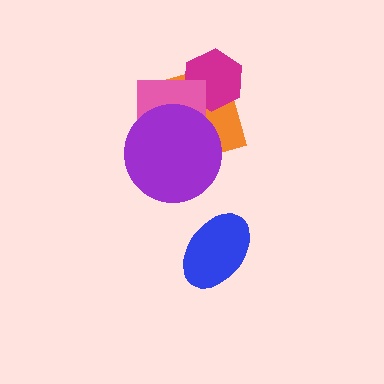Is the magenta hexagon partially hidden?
Yes, it is partially covered by another shape.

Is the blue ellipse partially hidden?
No, no other shape covers it.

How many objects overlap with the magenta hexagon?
2 objects overlap with the magenta hexagon.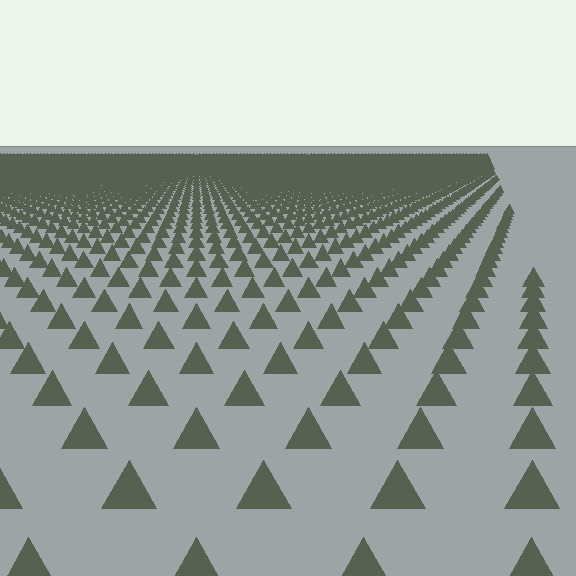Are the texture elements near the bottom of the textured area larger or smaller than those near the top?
Larger. Near the bottom, elements are closer to the viewer and appear at a bigger on-screen size.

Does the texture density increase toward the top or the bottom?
Density increases toward the top.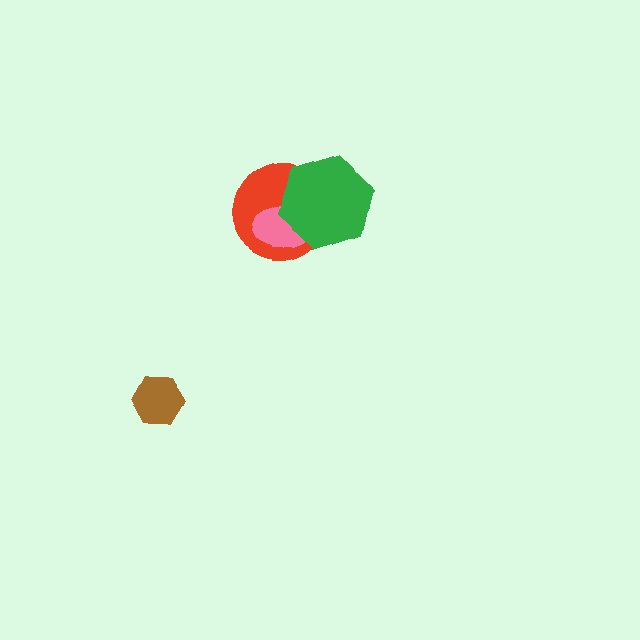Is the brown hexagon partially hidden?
No, no other shape covers it.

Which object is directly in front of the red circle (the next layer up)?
The pink ellipse is directly in front of the red circle.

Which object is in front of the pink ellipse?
The green hexagon is in front of the pink ellipse.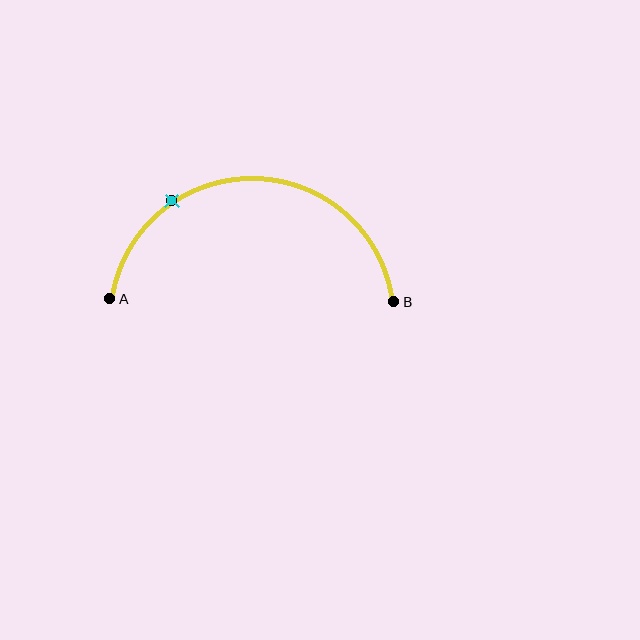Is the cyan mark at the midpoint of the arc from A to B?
No. The cyan mark lies on the arc but is closer to endpoint A. The arc midpoint would be at the point on the curve equidistant along the arc from both A and B.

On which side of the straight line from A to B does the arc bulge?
The arc bulges above the straight line connecting A and B.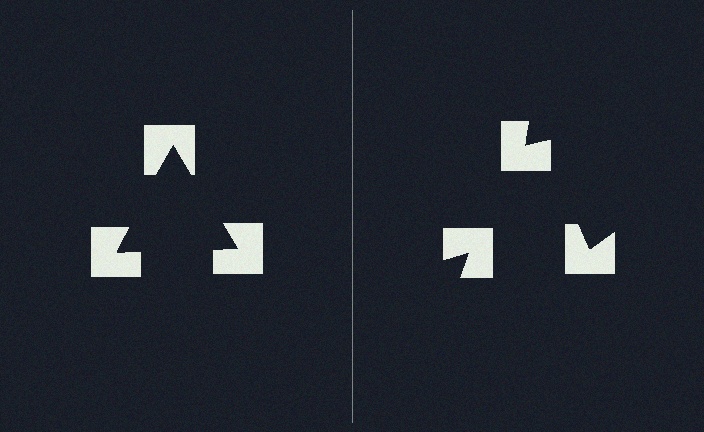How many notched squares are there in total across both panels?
6 — 3 on each side.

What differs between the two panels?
The notched squares are positioned identically on both sides; only the wedge orientations differ. On the left they align to a triangle; on the right they are misaligned.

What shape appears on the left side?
An illusory triangle.